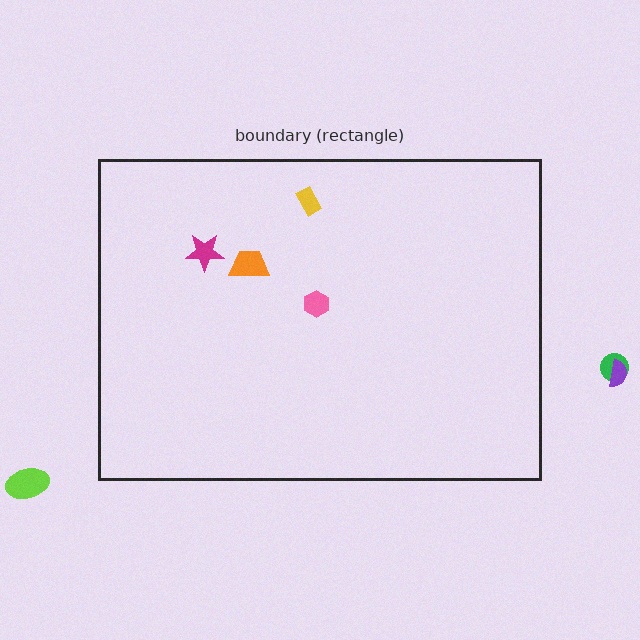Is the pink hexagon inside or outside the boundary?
Inside.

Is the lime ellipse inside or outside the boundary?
Outside.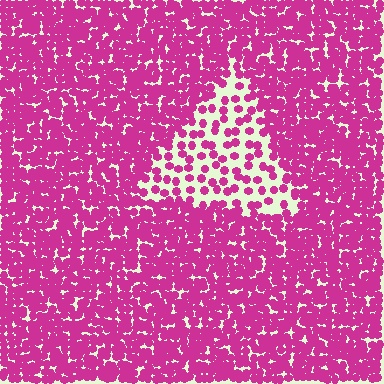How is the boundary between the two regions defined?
The boundary is defined by a change in element density (approximately 2.8x ratio). All elements are the same color, size, and shape.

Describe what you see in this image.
The image contains small magenta elements arranged at two different densities. A triangle-shaped region is visible where the elements are less densely packed than the surrounding area.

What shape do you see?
I see a triangle.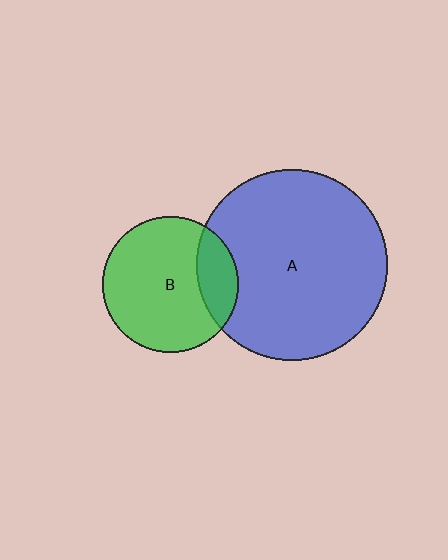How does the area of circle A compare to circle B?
Approximately 2.0 times.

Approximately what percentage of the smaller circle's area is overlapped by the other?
Approximately 20%.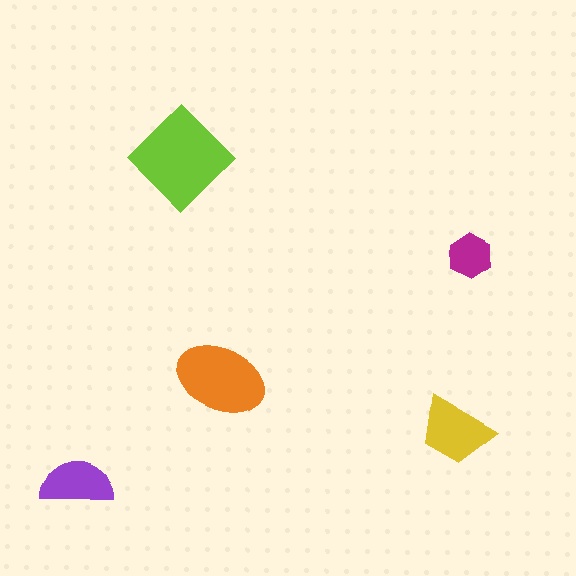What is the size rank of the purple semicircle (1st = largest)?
4th.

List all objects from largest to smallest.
The lime diamond, the orange ellipse, the yellow trapezoid, the purple semicircle, the magenta hexagon.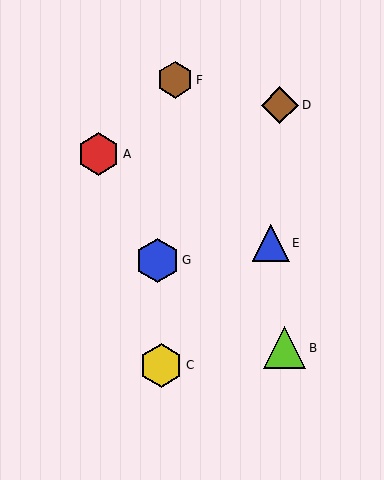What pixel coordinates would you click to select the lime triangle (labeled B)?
Click at (285, 348) to select the lime triangle B.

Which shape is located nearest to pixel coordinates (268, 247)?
The blue triangle (labeled E) at (271, 243) is nearest to that location.